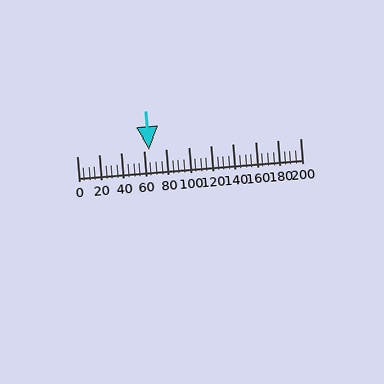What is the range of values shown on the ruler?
The ruler shows values from 0 to 200.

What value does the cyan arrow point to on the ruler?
The cyan arrow points to approximately 65.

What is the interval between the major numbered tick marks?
The major tick marks are spaced 20 units apart.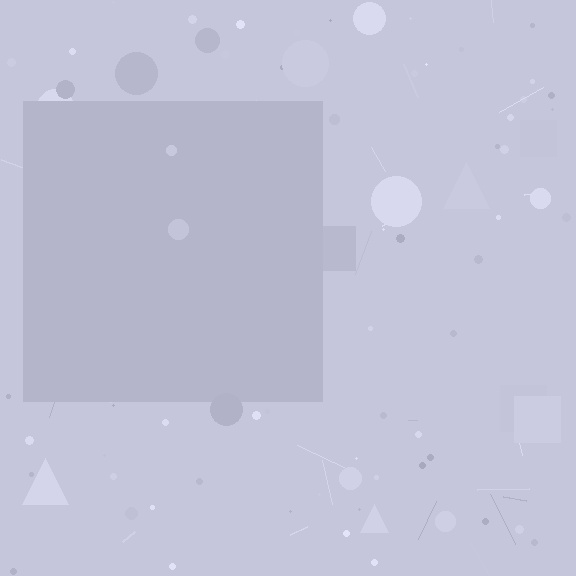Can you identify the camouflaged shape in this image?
The camouflaged shape is a square.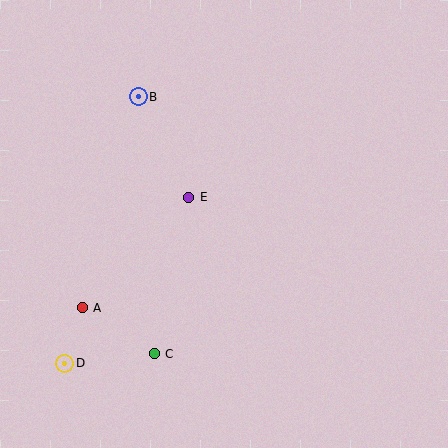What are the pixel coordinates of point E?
Point E is at (189, 197).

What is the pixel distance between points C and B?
The distance between C and B is 257 pixels.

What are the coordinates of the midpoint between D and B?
The midpoint between D and B is at (102, 230).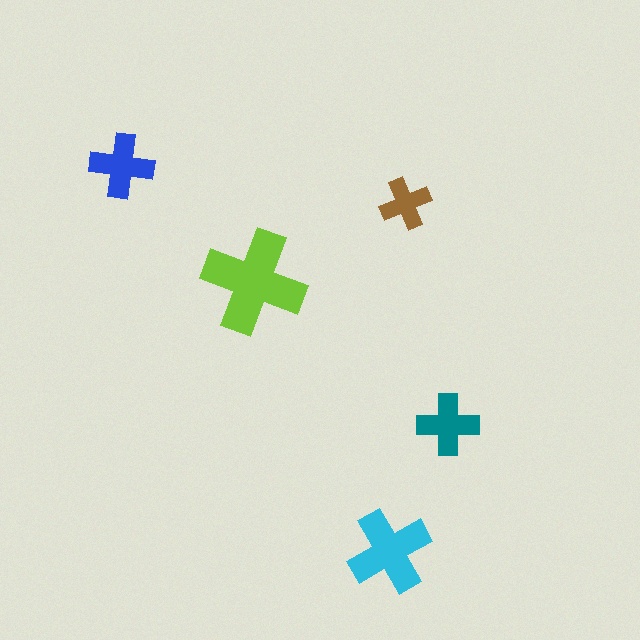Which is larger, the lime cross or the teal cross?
The lime one.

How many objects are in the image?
There are 5 objects in the image.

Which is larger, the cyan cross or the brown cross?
The cyan one.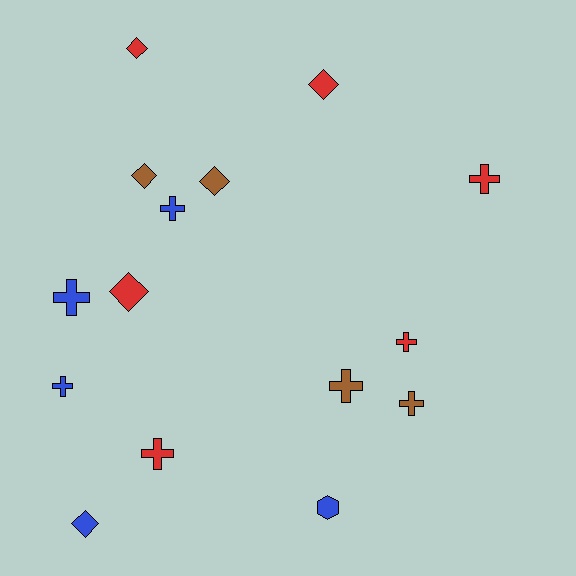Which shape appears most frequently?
Cross, with 8 objects.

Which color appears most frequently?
Red, with 6 objects.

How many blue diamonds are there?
There is 1 blue diamond.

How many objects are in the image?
There are 15 objects.